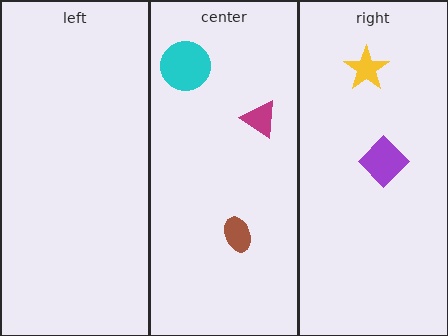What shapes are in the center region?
The cyan circle, the brown ellipse, the magenta triangle.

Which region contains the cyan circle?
The center region.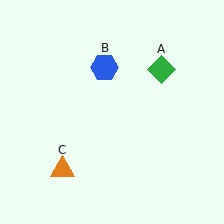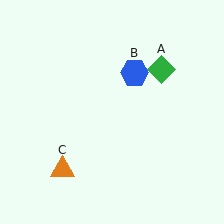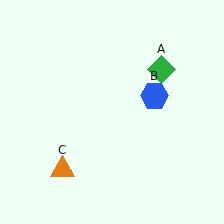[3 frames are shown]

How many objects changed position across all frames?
1 object changed position: blue hexagon (object B).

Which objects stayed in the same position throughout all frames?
Green diamond (object A) and orange triangle (object C) remained stationary.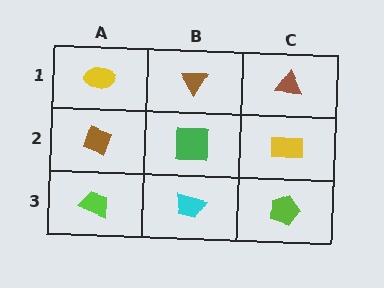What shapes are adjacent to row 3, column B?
A green square (row 2, column B), a lime trapezoid (row 3, column A), a lime pentagon (row 3, column C).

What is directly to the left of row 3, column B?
A lime trapezoid.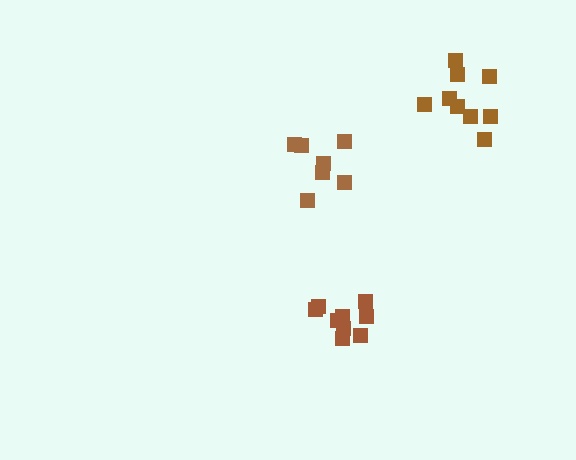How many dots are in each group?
Group 1: 9 dots, Group 2: 7 dots, Group 3: 9 dots (25 total).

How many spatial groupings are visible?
There are 3 spatial groupings.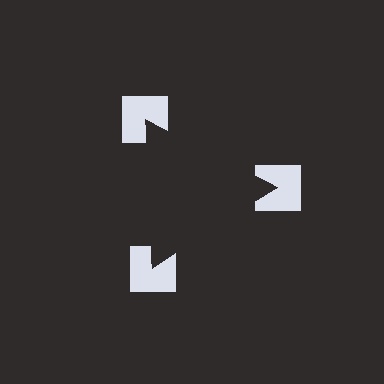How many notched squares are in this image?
There are 3 — one at each vertex of the illusory triangle.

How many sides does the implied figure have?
3 sides.